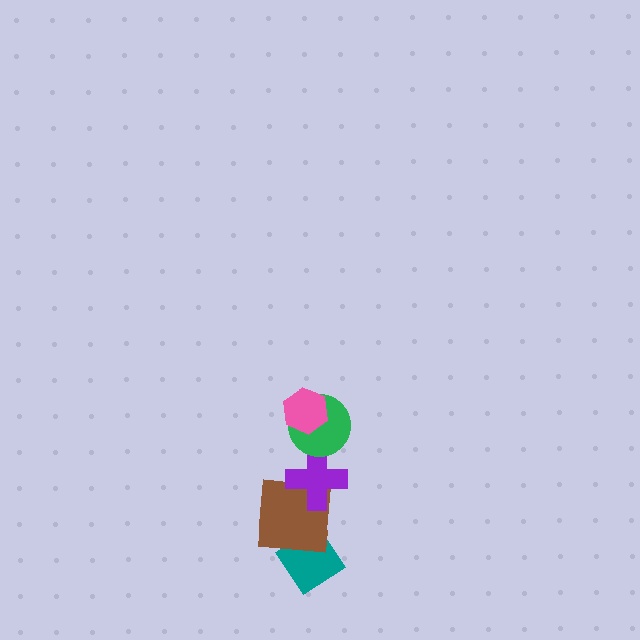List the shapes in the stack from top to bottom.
From top to bottom: the pink hexagon, the green circle, the purple cross, the brown square, the teal diamond.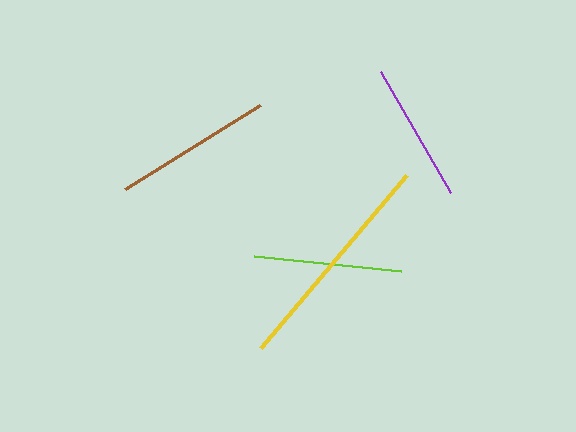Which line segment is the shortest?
The purple line is the shortest at approximately 140 pixels.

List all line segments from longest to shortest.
From longest to shortest: yellow, brown, lime, purple.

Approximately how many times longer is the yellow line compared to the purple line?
The yellow line is approximately 1.6 times the length of the purple line.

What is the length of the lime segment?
The lime segment is approximately 148 pixels long.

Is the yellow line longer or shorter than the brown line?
The yellow line is longer than the brown line.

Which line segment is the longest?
The yellow line is the longest at approximately 226 pixels.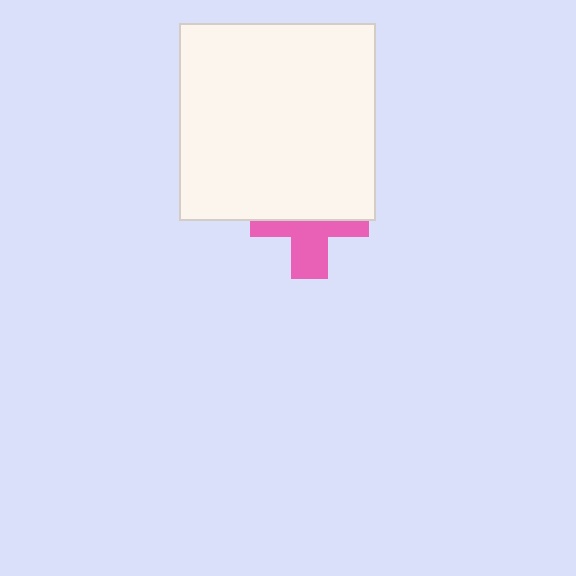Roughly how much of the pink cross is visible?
About half of it is visible (roughly 47%).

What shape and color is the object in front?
The object in front is a white square.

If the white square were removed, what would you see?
You would see the complete pink cross.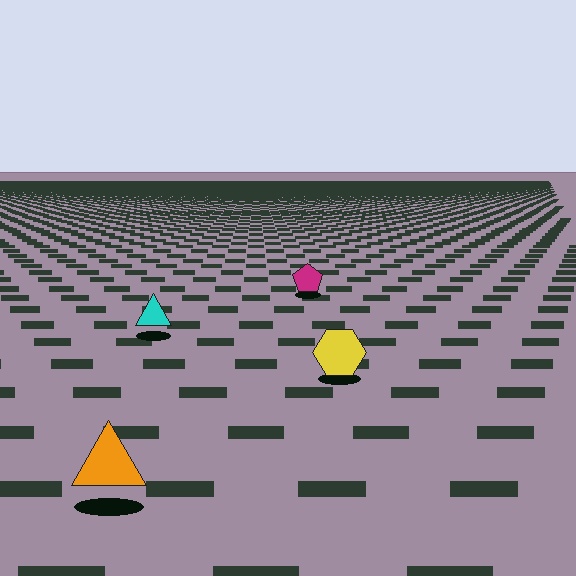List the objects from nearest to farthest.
From nearest to farthest: the orange triangle, the yellow hexagon, the cyan triangle, the magenta pentagon.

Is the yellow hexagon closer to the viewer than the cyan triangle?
Yes. The yellow hexagon is closer — you can tell from the texture gradient: the ground texture is coarser near it.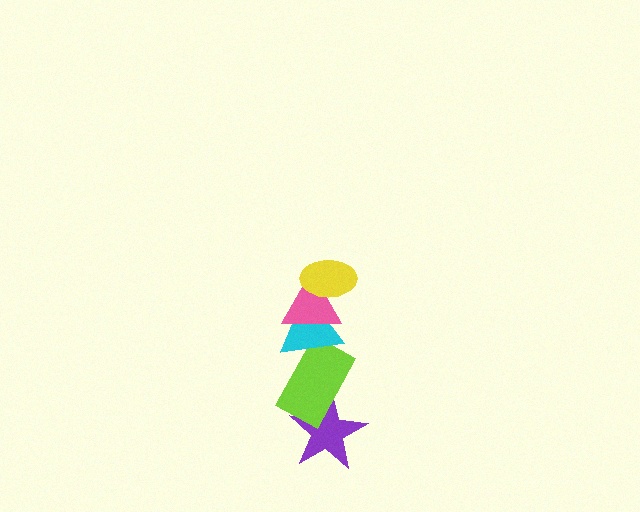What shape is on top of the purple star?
The lime rectangle is on top of the purple star.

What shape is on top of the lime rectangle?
The cyan triangle is on top of the lime rectangle.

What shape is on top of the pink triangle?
The yellow ellipse is on top of the pink triangle.